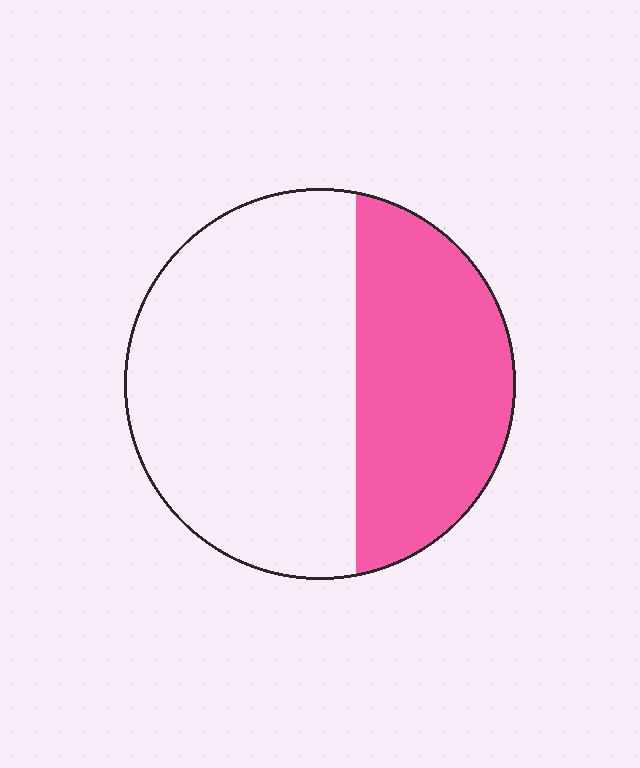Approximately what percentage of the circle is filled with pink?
Approximately 40%.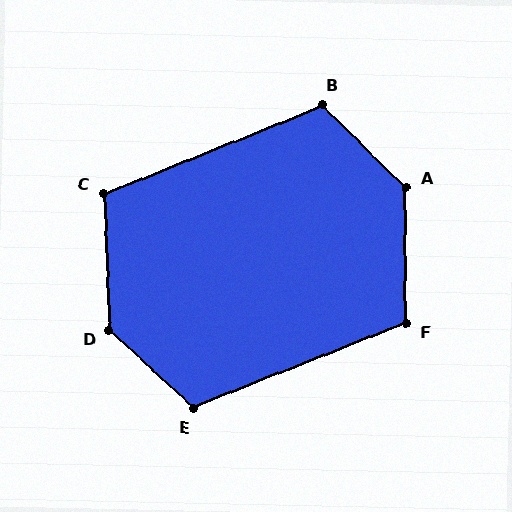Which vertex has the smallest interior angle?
C, at approximately 110 degrees.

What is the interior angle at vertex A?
Approximately 135 degrees (obtuse).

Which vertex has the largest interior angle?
D, at approximately 135 degrees.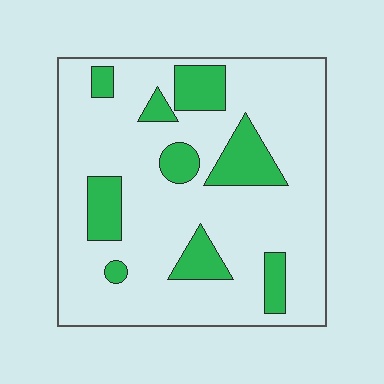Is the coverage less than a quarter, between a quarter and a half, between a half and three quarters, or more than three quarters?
Less than a quarter.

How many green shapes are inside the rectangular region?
9.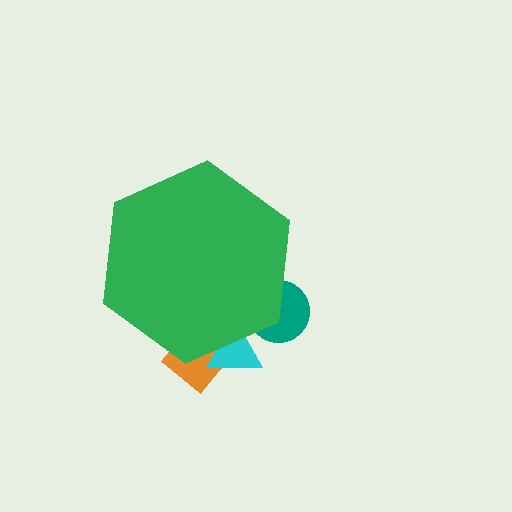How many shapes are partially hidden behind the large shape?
3 shapes are partially hidden.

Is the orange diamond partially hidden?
Yes, the orange diamond is partially hidden behind the green hexagon.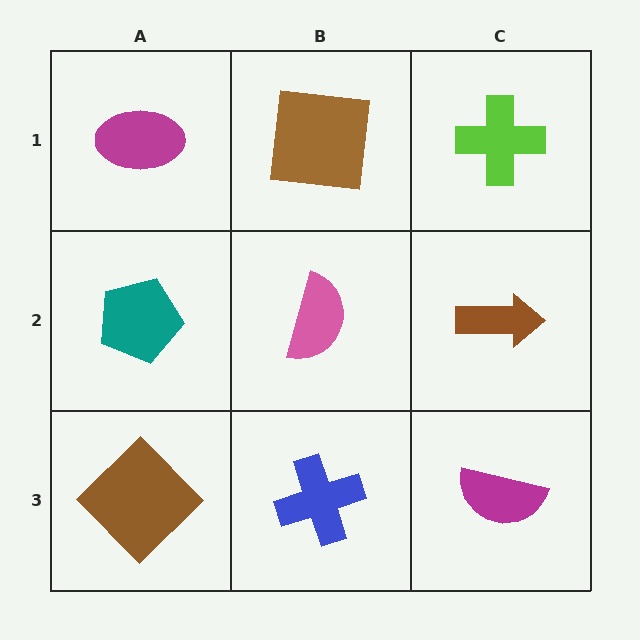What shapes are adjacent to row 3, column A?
A teal pentagon (row 2, column A), a blue cross (row 3, column B).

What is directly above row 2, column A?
A magenta ellipse.